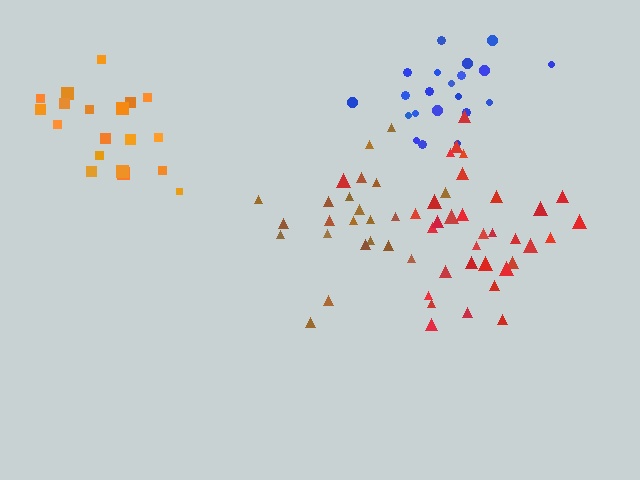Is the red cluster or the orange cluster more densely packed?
Orange.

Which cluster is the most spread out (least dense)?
Brown.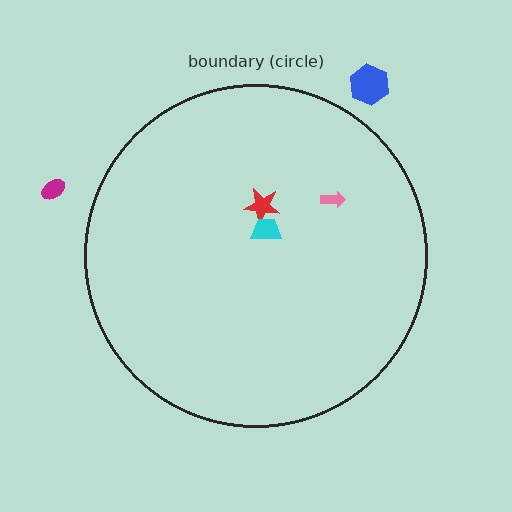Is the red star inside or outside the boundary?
Inside.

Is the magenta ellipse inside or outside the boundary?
Outside.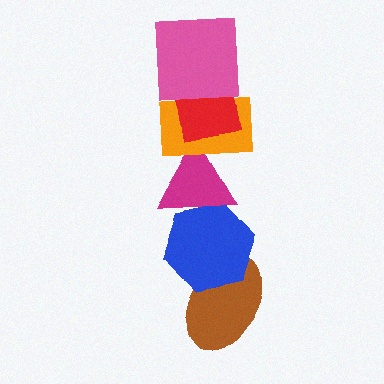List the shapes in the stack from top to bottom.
From top to bottom: the pink square, the red square, the orange rectangle, the magenta triangle, the blue hexagon, the brown ellipse.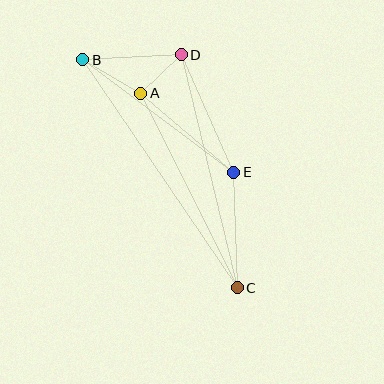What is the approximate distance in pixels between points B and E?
The distance between B and E is approximately 188 pixels.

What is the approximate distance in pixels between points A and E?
The distance between A and E is approximately 122 pixels.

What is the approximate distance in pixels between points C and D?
The distance between C and D is approximately 240 pixels.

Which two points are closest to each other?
Points A and D are closest to each other.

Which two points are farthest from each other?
Points B and C are farthest from each other.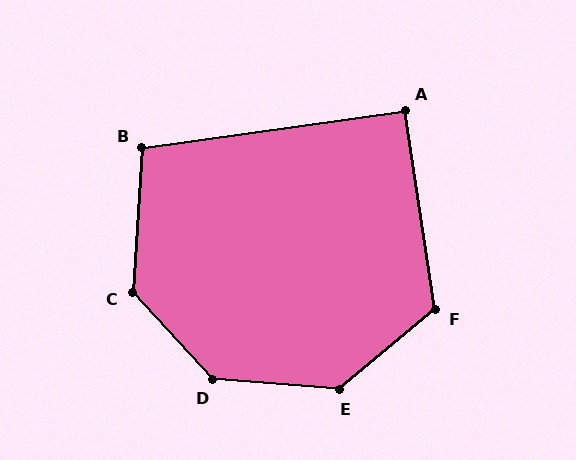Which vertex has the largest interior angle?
D, at approximately 137 degrees.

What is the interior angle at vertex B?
Approximately 102 degrees (obtuse).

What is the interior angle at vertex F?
Approximately 121 degrees (obtuse).